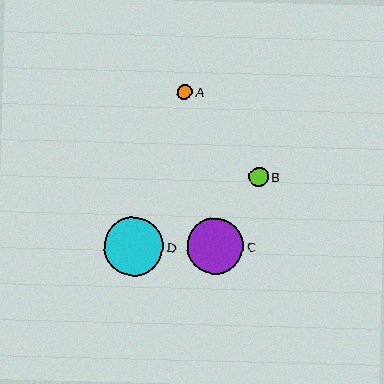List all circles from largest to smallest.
From largest to smallest: D, C, B, A.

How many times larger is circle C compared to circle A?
Circle C is approximately 3.7 times the size of circle A.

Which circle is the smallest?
Circle A is the smallest with a size of approximately 15 pixels.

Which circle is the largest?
Circle D is the largest with a size of approximately 59 pixels.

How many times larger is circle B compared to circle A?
Circle B is approximately 1.3 times the size of circle A.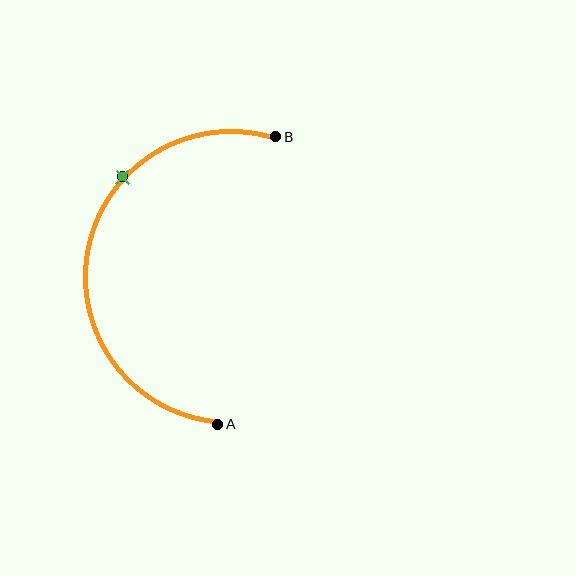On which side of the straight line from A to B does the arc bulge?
The arc bulges to the left of the straight line connecting A and B.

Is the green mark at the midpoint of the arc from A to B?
No. The green mark lies on the arc but is closer to endpoint B. The arc midpoint would be at the point on the curve equidistant along the arc from both A and B.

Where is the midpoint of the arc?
The arc midpoint is the point on the curve farthest from the straight line joining A and B. It sits to the left of that line.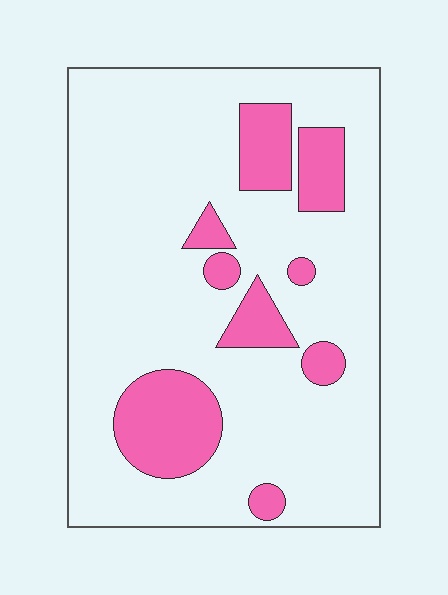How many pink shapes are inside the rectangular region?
9.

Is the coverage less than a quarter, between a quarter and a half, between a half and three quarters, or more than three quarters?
Less than a quarter.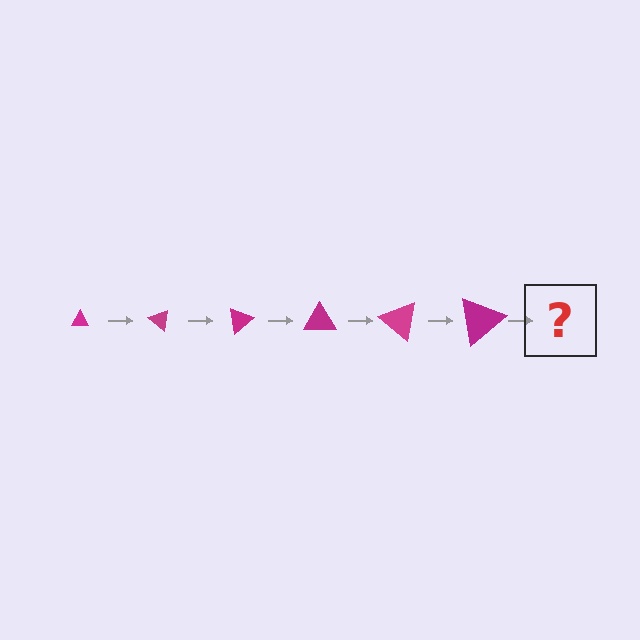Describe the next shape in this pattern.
It should be a triangle, larger than the previous one and rotated 240 degrees from the start.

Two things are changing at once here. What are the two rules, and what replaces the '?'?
The two rules are that the triangle grows larger each step and it rotates 40 degrees each step. The '?' should be a triangle, larger than the previous one and rotated 240 degrees from the start.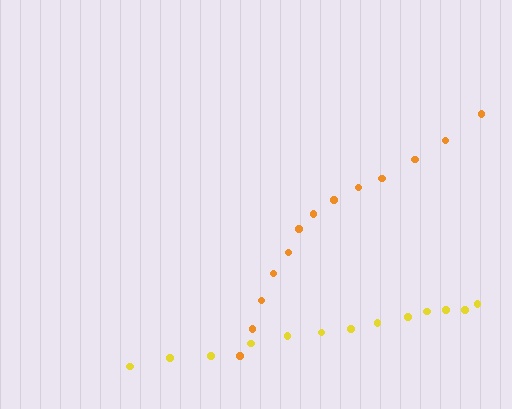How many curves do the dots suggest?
There are 2 distinct paths.